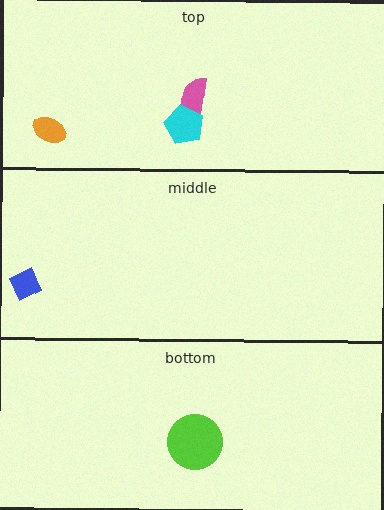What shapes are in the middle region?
The blue diamond.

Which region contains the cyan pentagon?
The top region.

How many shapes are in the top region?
3.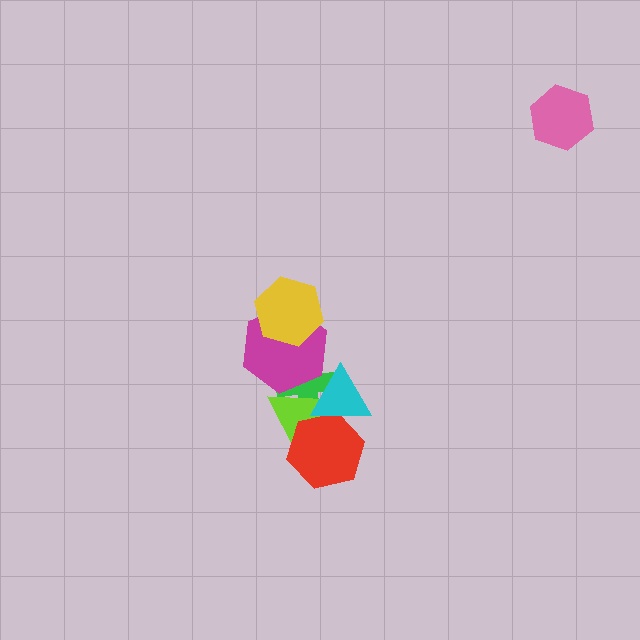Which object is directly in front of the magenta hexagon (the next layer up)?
The lime triangle is directly in front of the magenta hexagon.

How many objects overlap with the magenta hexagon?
3 objects overlap with the magenta hexagon.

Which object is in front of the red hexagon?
The cyan triangle is in front of the red hexagon.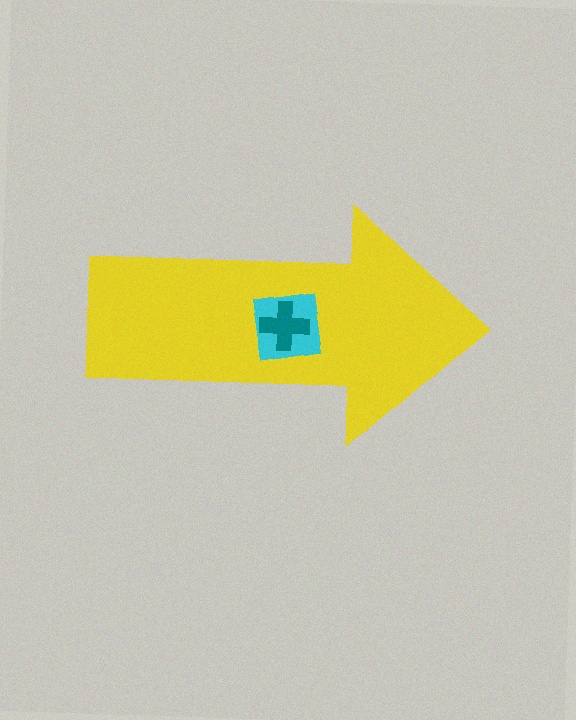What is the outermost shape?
The yellow arrow.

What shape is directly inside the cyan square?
The teal cross.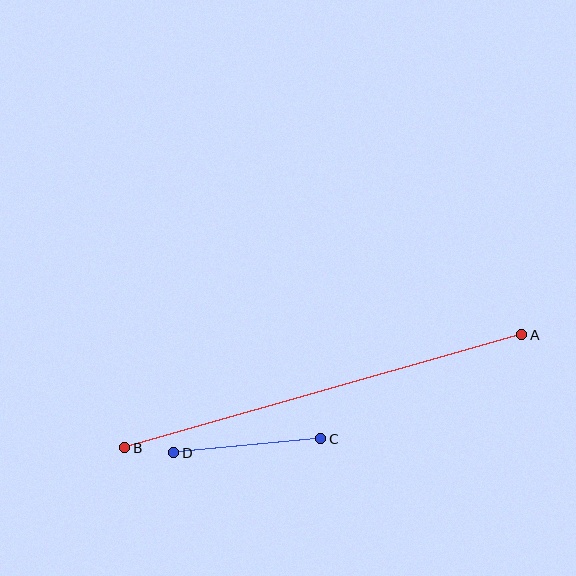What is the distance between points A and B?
The distance is approximately 413 pixels.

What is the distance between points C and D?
The distance is approximately 148 pixels.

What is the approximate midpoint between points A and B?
The midpoint is at approximately (323, 391) pixels.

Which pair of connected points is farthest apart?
Points A and B are farthest apart.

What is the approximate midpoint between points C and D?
The midpoint is at approximately (247, 446) pixels.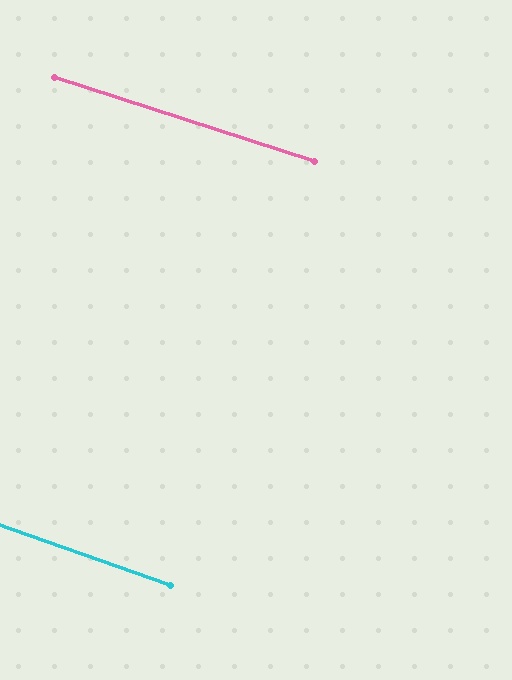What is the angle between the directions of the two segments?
Approximately 1 degree.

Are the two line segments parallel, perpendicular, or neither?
Parallel — their directions differ by only 1.4°.